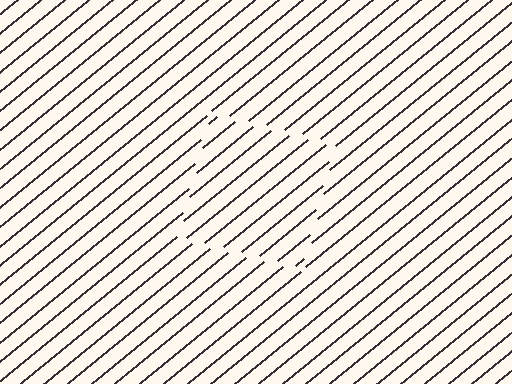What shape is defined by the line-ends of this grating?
An illusory square. The interior of the shape contains the same grating, shifted by half a period — the contour is defined by the phase discontinuity where line-ends from the inner and outer gratings abut.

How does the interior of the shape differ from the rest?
The interior of the shape contains the same grating, shifted by half a period — the contour is defined by the phase discontinuity where line-ends from the inner and outer gratings abut.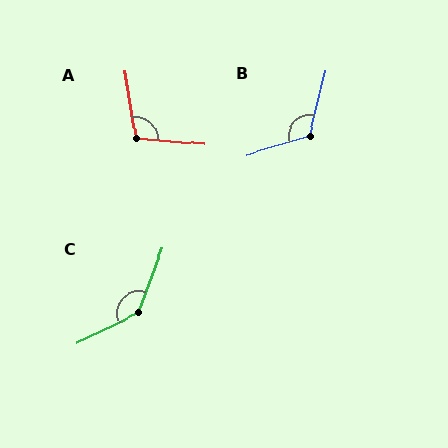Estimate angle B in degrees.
Approximately 120 degrees.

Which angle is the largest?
C, at approximately 136 degrees.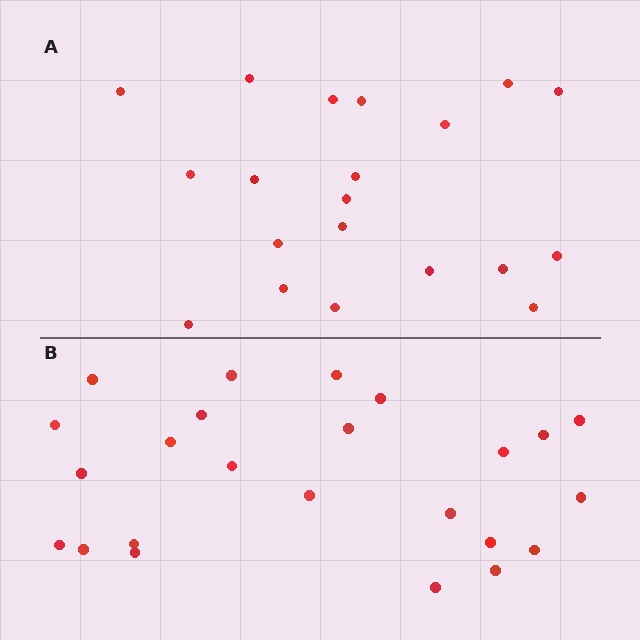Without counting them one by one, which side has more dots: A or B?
Region B (the bottom region) has more dots.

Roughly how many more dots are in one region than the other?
Region B has about 4 more dots than region A.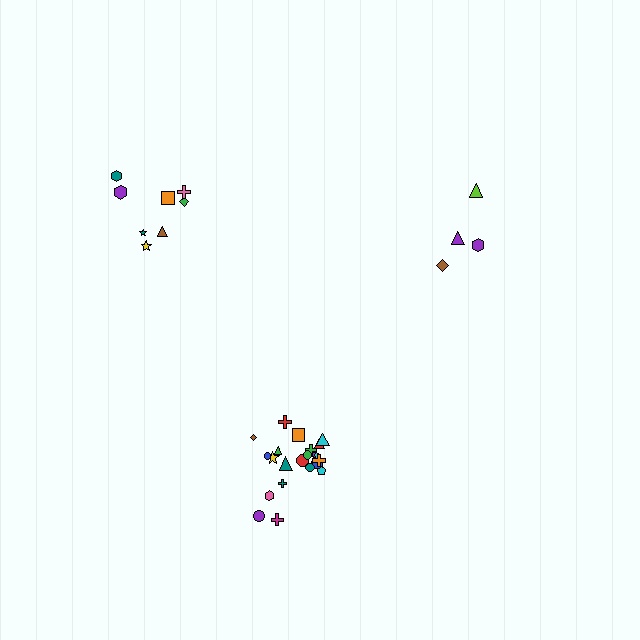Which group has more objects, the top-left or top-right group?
The top-left group.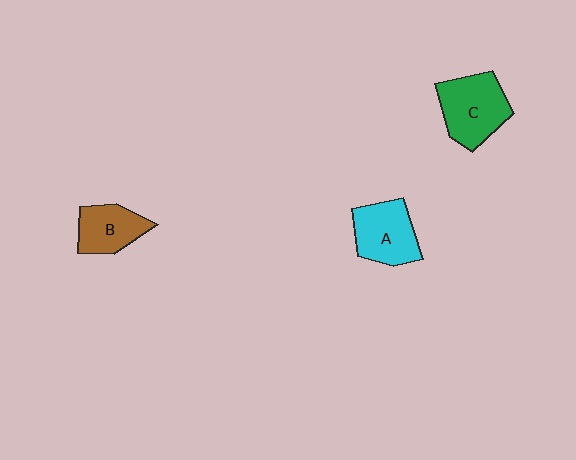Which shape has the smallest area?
Shape B (brown).